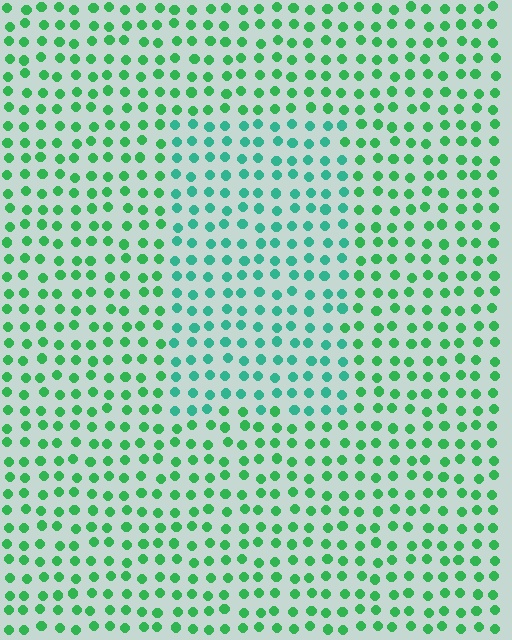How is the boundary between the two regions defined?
The boundary is defined purely by a slight shift in hue (about 29 degrees). Spacing, size, and orientation are identical on both sides.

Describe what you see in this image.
The image is filled with small green elements in a uniform arrangement. A rectangle-shaped region is visible where the elements are tinted to a slightly different hue, forming a subtle color boundary.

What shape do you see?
I see a rectangle.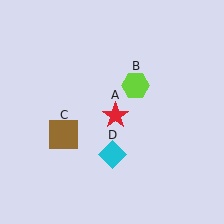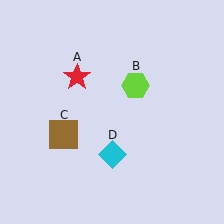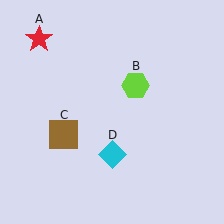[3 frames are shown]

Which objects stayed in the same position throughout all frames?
Lime hexagon (object B) and brown square (object C) and cyan diamond (object D) remained stationary.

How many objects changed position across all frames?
1 object changed position: red star (object A).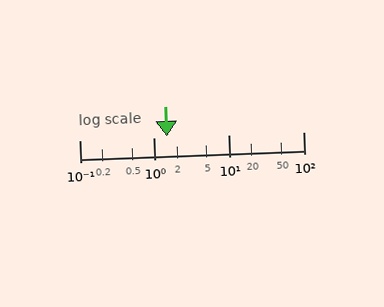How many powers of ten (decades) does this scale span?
The scale spans 3 decades, from 0.1 to 100.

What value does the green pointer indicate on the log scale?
The pointer indicates approximately 1.5.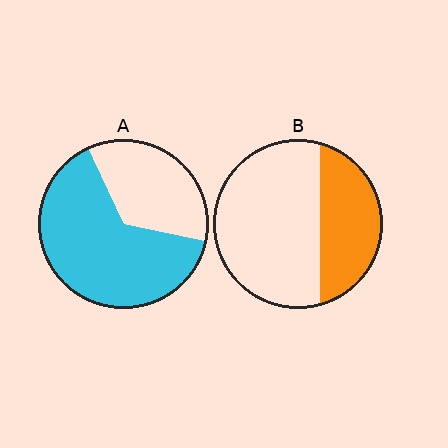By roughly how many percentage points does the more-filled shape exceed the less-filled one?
By roughly 30 percentage points (A over B).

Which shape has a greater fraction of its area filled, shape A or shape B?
Shape A.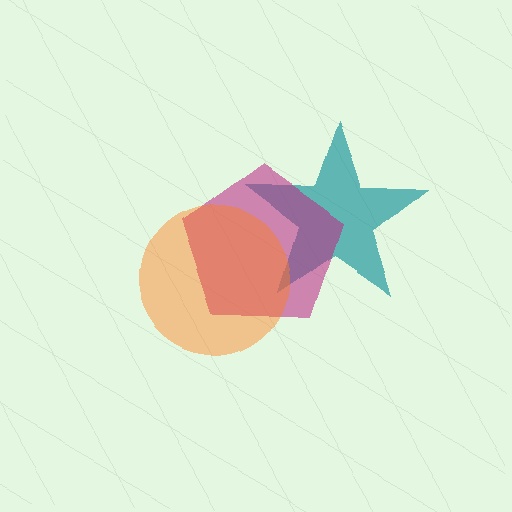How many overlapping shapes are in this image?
There are 3 overlapping shapes in the image.